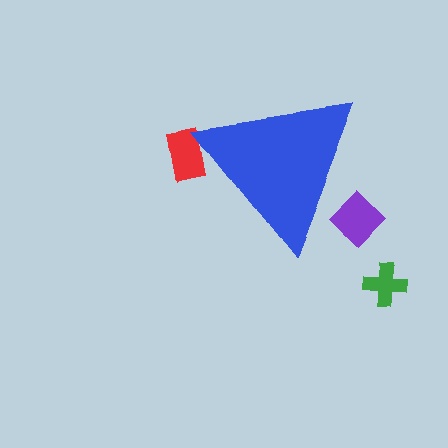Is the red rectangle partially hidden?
Yes, the red rectangle is partially hidden behind the blue triangle.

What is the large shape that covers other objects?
A blue triangle.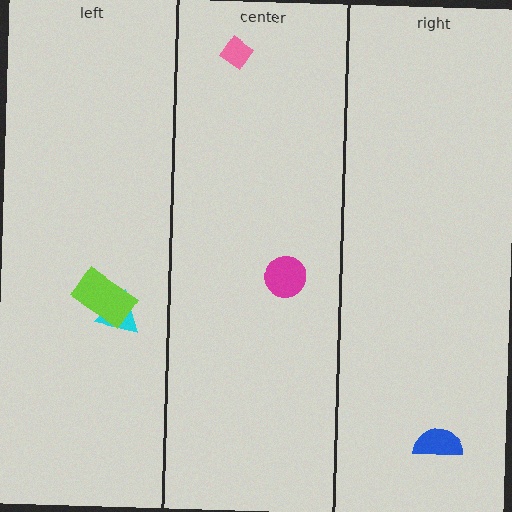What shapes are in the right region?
The blue semicircle.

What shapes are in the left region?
The cyan triangle, the lime rectangle.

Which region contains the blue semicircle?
The right region.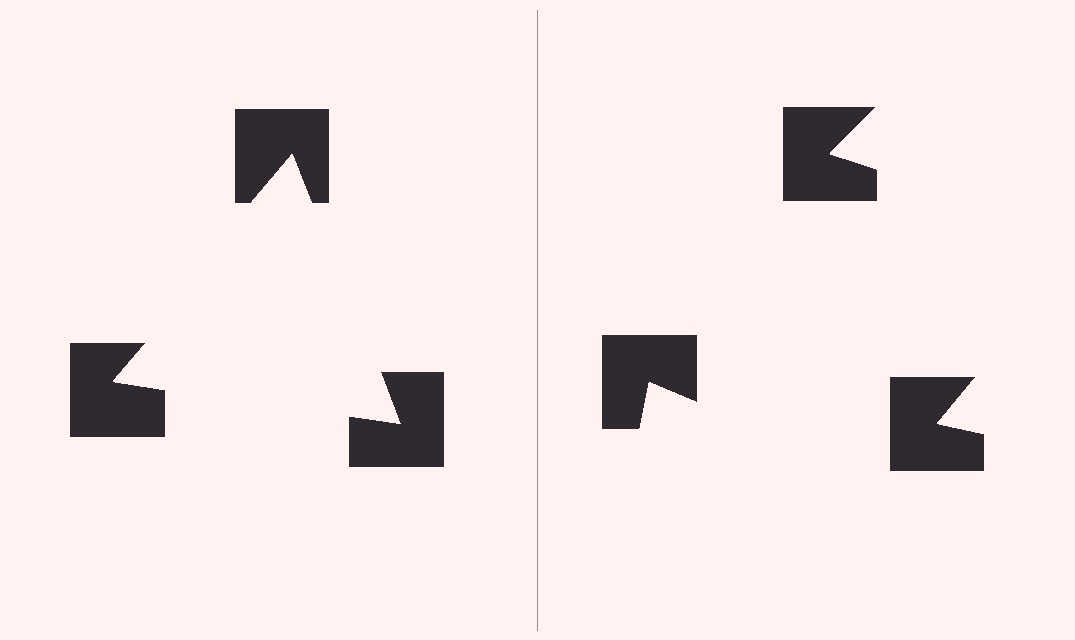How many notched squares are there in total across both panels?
6 — 3 on each side.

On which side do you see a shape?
An illusory triangle appears on the left side. On the right side the wedge cuts are rotated, so no coherent shape forms.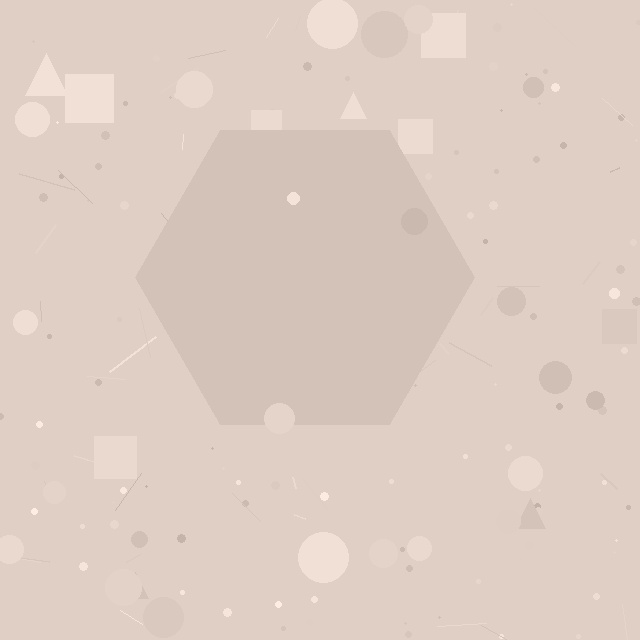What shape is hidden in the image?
A hexagon is hidden in the image.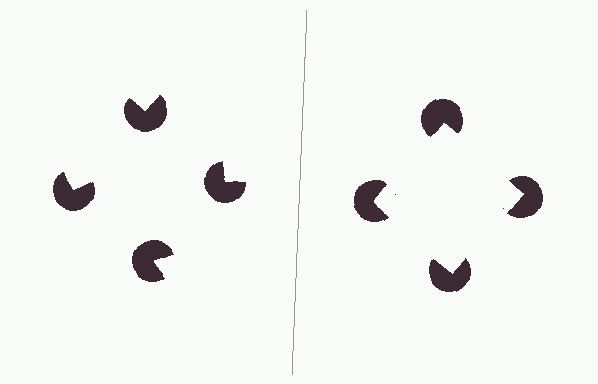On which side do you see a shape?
An illusory square appears on the right side. On the left side the wedge cuts are rotated, so no coherent shape forms.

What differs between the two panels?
The pac-man discs are positioned identically on both sides; only the wedge orientations differ. On the right they align to a square; on the left they are misaligned.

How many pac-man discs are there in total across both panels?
8 — 4 on each side.